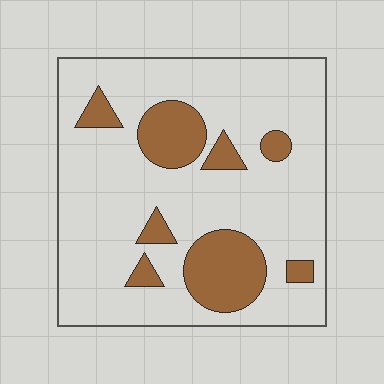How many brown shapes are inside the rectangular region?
8.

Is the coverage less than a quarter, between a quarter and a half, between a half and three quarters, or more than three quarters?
Less than a quarter.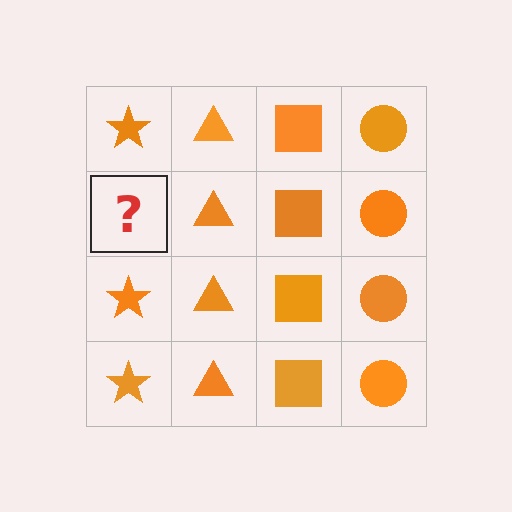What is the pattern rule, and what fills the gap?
The rule is that each column has a consistent shape. The gap should be filled with an orange star.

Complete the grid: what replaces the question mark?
The question mark should be replaced with an orange star.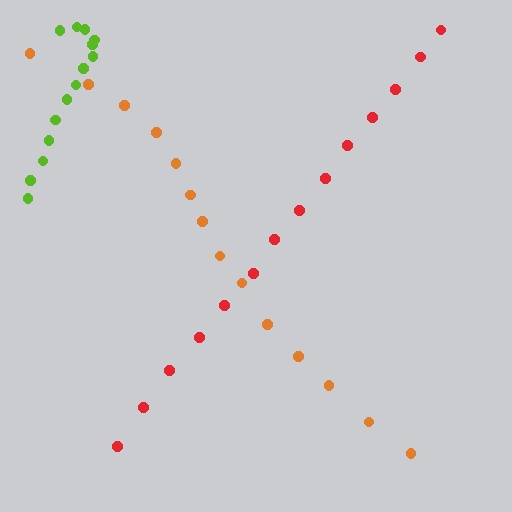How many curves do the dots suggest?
There are 3 distinct paths.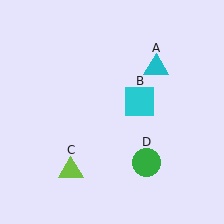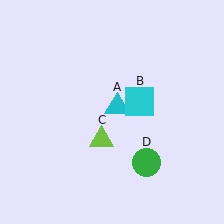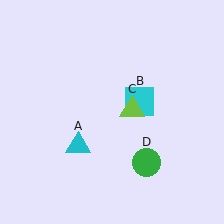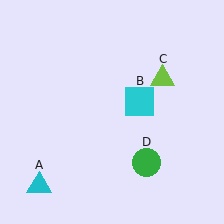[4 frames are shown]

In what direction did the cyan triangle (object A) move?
The cyan triangle (object A) moved down and to the left.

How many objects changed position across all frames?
2 objects changed position: cyan triangle (object A), lime triangle (object C).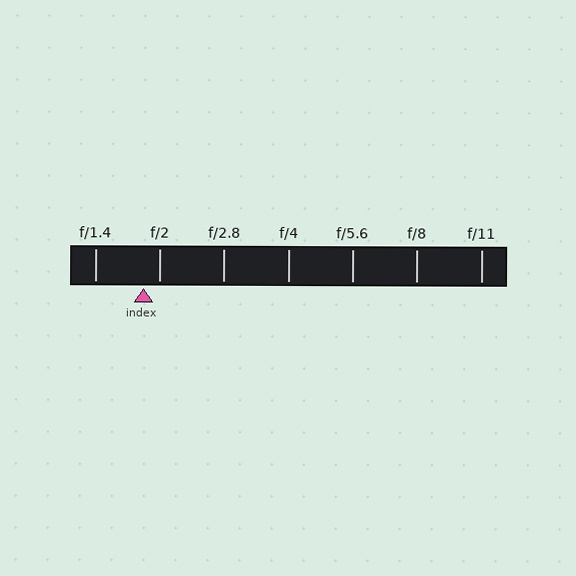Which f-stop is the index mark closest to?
The index mark is closest to f/2.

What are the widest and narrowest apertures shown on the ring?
The widest aperture shown is f/1.4 and the narrowest is f/11.